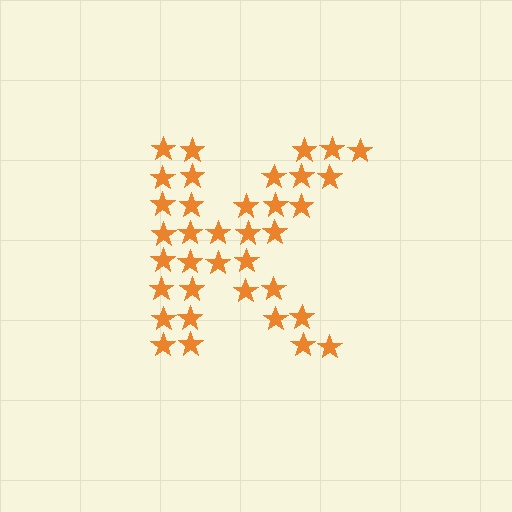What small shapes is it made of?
It is made of small stars.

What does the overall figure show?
The overall figure shows the letter K.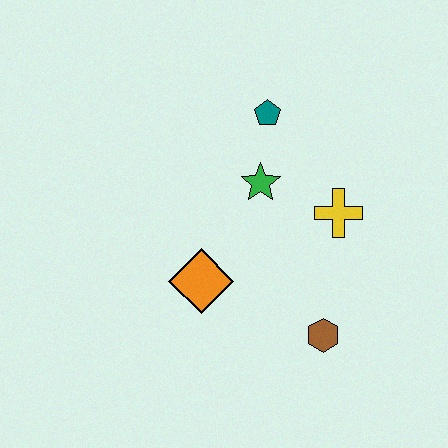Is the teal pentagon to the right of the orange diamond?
Yes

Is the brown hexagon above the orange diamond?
No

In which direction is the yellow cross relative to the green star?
The yellow cross is to the right of the green star.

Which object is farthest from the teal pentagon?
The brown hexagon is farthest from the teal pentagon.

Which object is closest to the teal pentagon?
The green star is closest to the teal pentagon.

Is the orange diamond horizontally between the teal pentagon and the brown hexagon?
No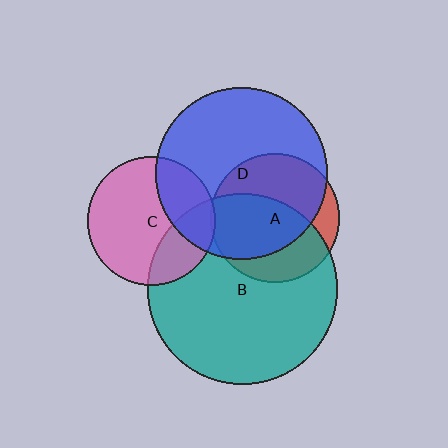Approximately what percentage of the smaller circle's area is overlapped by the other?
Approximately 30%.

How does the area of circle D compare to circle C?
Approximately 1.8 times.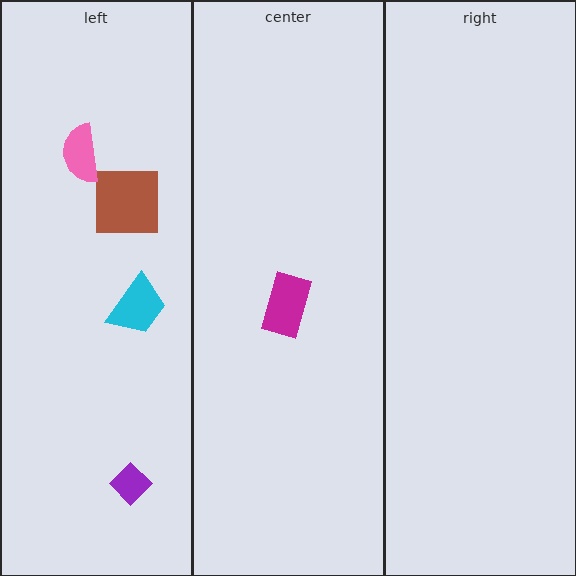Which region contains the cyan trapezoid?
The left region.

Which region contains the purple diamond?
The left region.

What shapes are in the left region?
The purple diamond, the cyan trapezoid, the brown square, the pink semicircle.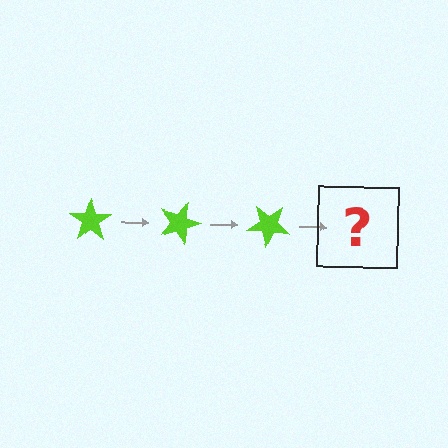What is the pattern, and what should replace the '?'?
The pattern is that the star rotates 20 degrees each step. The '?' should be a lime star rotated 60 degrees.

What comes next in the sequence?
The next element should be a lime star rotated 60 degrees.